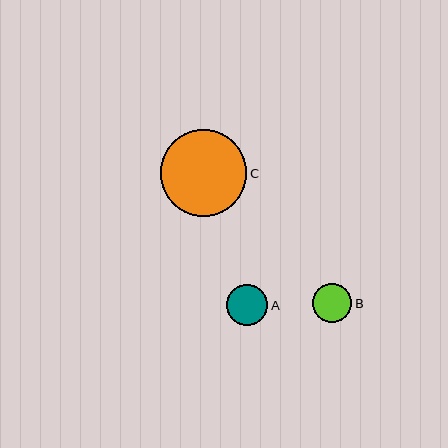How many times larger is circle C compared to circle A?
Circle C is approximately 2.1 times the size of circle A.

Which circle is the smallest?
Circle B is the smallest with a size of approximately 39 pixels.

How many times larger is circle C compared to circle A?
Circle C is approximately 2.1 times the size of circle A.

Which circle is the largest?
Circle C is the largest with a size of approximately 87 pixels.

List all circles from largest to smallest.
From largest to smallest: C, A, B.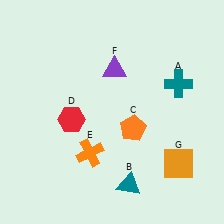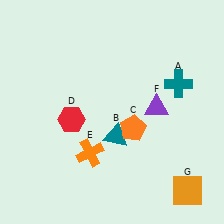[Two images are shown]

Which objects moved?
The objects that moved are: the teal triangle (B), the purple triangle (F), the orange square (G).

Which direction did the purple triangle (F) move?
The purple triangle (F) moved right.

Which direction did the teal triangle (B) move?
The teal triangle (B) moved up.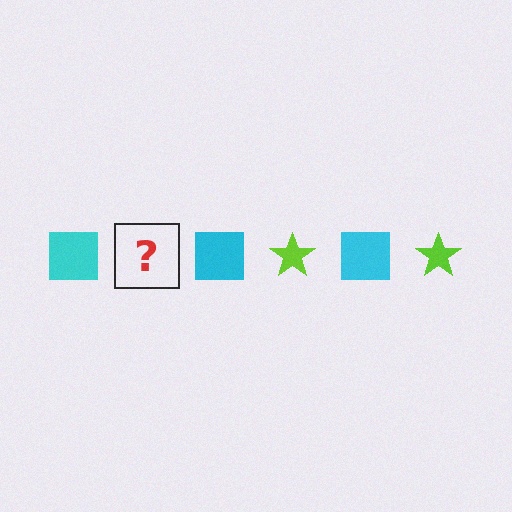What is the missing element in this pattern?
The missing element is a lime star.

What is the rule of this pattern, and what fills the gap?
The rule is that the pattern alternates between cyan square and lime star. The gap should be filled with a lime star.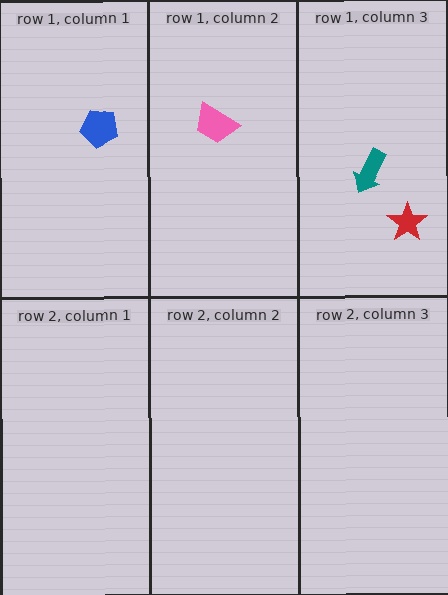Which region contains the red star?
The row 1, column 3 region.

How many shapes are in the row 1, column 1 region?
1.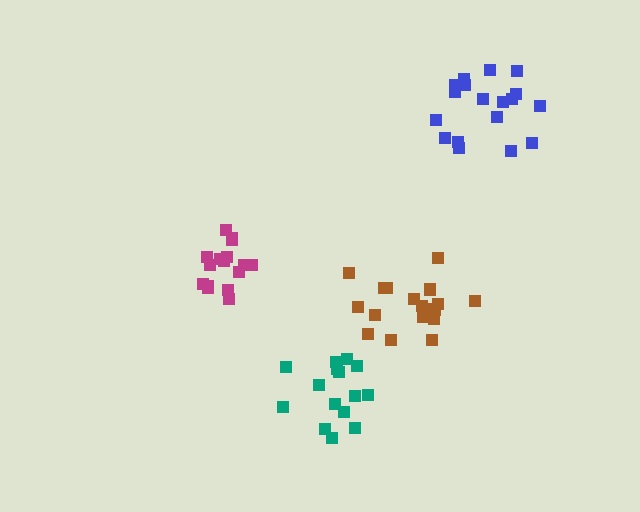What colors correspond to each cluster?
The clusters are colored: blue, magenta, teal, brown.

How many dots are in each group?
Group 1: 19 dots, Group 2: 16 dots, Group 3: 15 dots, Group 4: 19 dots (69 total).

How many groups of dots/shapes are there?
There are 4 groups.